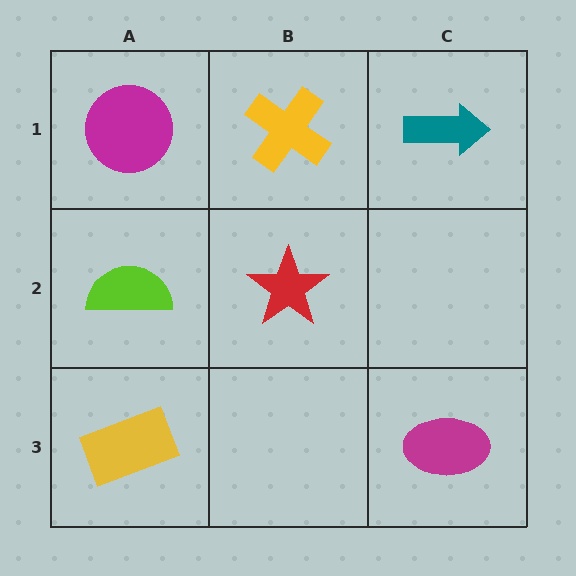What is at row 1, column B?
A yellow cross.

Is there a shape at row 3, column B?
No, that cell is empty.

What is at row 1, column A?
A magenta circle.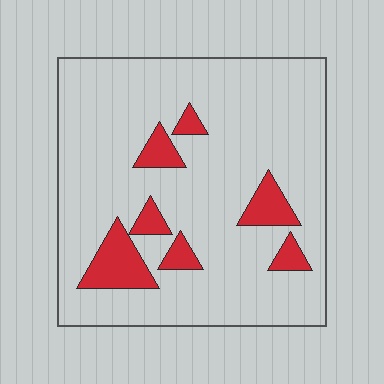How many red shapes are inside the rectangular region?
7.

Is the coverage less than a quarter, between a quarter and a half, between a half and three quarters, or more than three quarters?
Less than a quarter.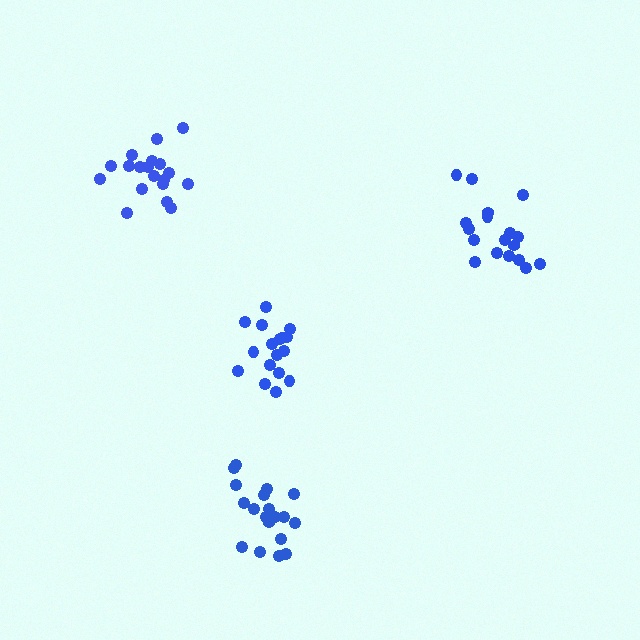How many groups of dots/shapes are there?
There are 4 groups.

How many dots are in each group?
Group 1: 17 dots, Group 2: 18 dots, Group 3: 19 dots, Group 4: 19 dots (73 total).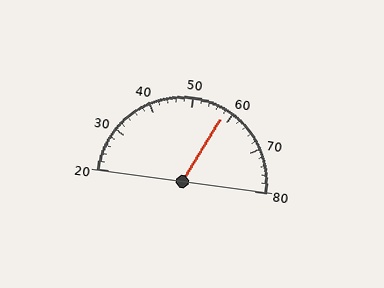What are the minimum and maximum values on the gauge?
The gauge ranges from 20 to 80.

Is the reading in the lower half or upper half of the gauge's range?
The reading is in the upper half of the range (20 to 80).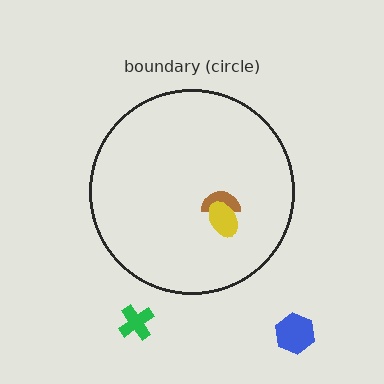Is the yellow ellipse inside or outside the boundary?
Inside.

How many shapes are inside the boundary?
2 inside, 2 outside.